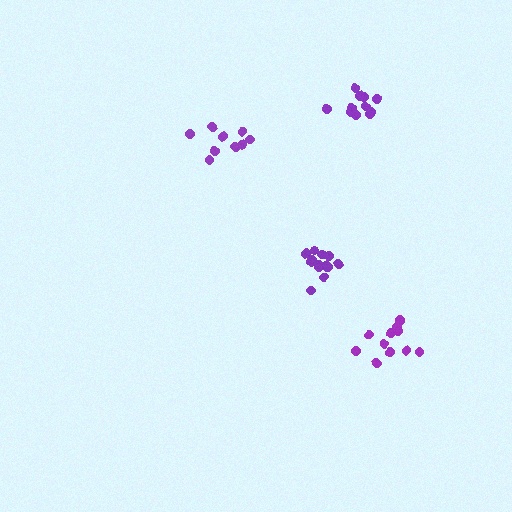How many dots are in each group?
Group 1: 14 dots, Group 2: 9 dots, Group 3: 11 dots, Group 4: 11 dots (45 total).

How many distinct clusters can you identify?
There are 4 distinct clusters.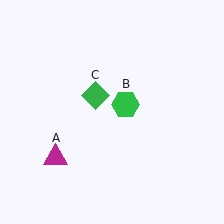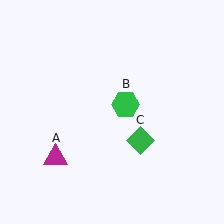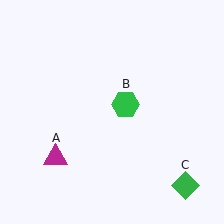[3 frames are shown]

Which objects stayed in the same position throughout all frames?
Magenta triangle (object A) and green hexagon (object B) remained stationary.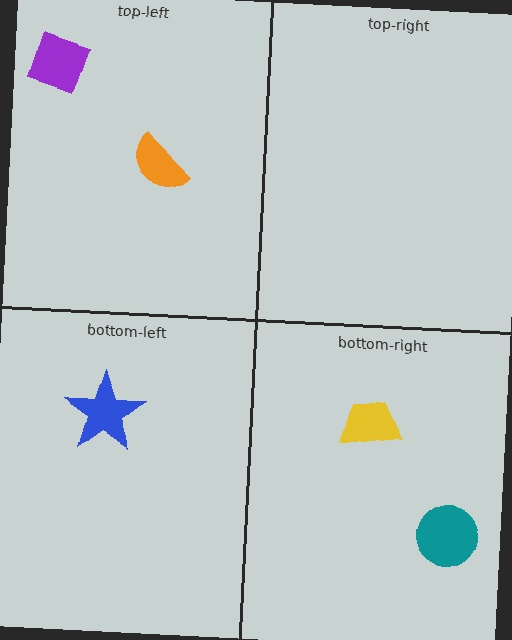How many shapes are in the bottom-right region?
2.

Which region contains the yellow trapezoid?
The bottom-right region.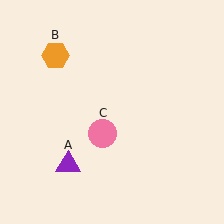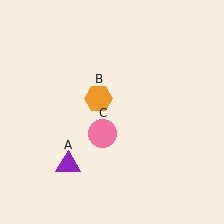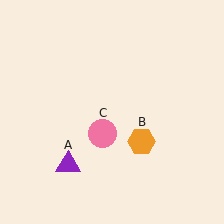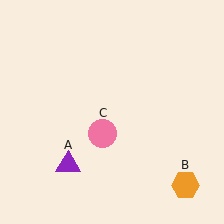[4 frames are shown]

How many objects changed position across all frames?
1 object changed position: orange hexagon (object B).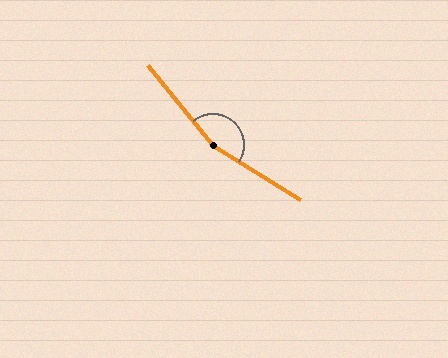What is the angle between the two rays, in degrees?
Approximately 162 degrees.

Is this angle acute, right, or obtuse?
It is obtuse.